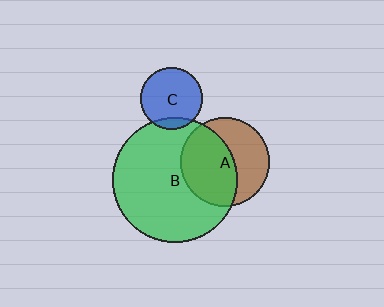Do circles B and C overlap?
Yes.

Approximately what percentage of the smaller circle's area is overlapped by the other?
Approximately 10%.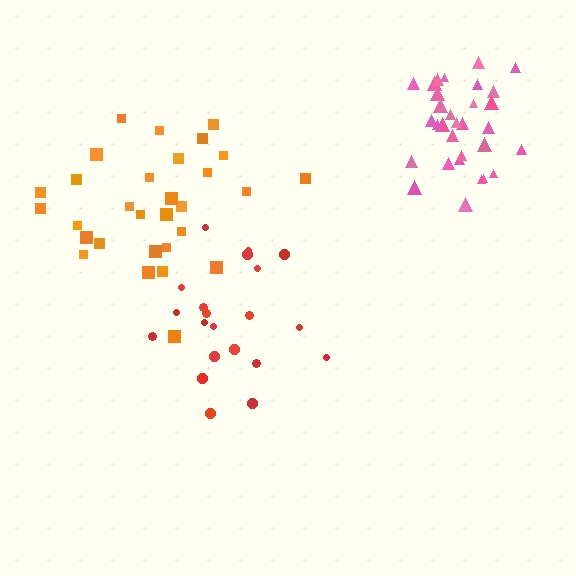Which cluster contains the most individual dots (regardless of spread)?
Pink (31).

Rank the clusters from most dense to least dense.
pink, orange, red.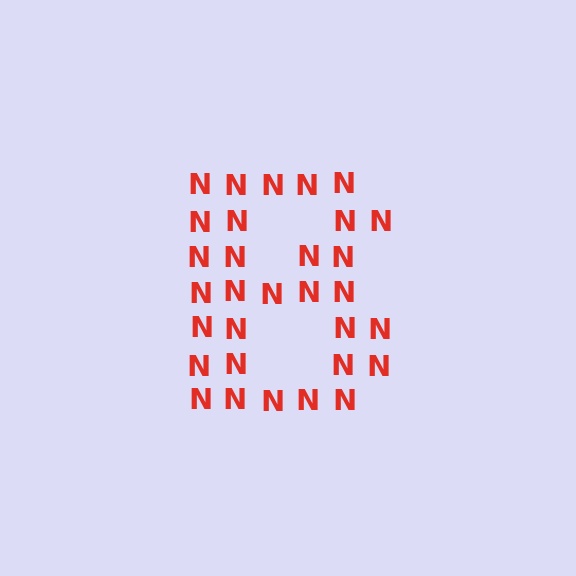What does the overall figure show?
The overall figure shows the letter B.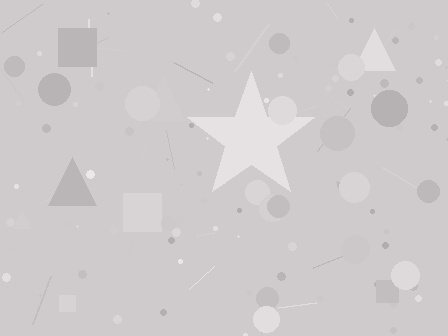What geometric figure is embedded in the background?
A star is embedded in the background.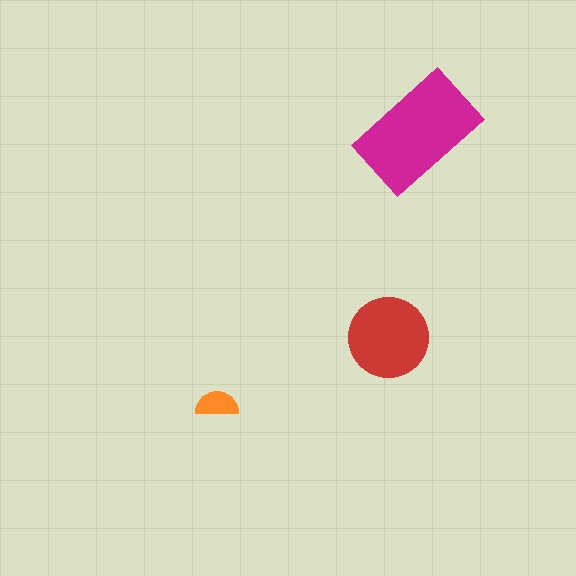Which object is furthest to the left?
The orange semicircle is leftmost.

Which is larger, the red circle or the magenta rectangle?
The magenta rectangle.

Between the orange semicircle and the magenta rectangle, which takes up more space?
The magenta rectangle.